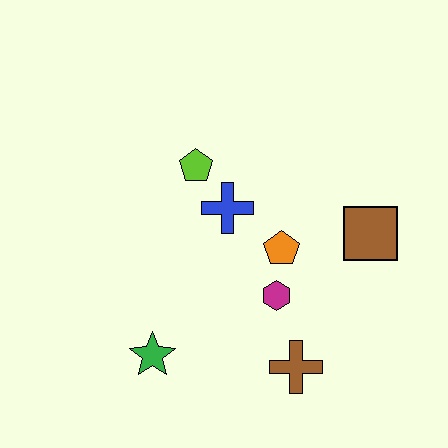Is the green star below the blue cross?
Yes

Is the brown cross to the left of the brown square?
Yes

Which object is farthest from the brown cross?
The lime pentagon is farthest from the brown cross.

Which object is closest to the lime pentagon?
The blue cross is closest to the lime pentagon.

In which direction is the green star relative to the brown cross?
The green star is to the left of the brown cross.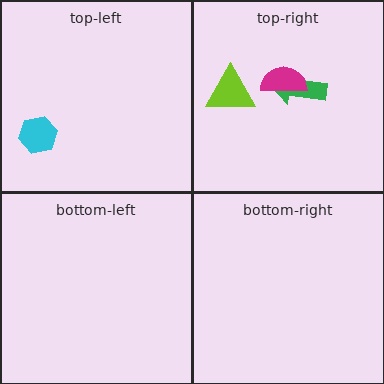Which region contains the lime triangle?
The top-right region.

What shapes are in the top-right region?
The green arrow, the magenta semicircle, the lime triangle.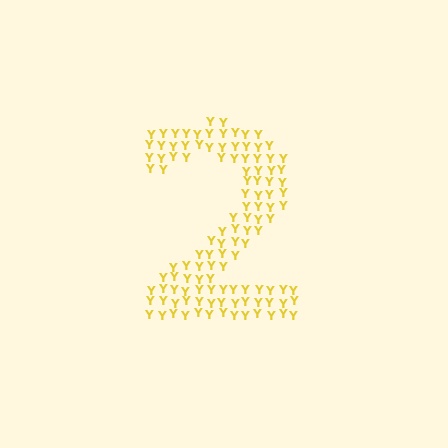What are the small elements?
The small elements are letter Y's.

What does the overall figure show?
The overall figure shows the digit 2.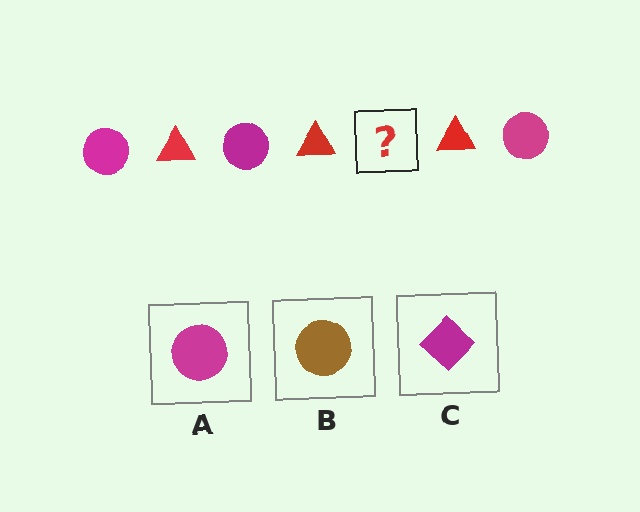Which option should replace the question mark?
Option A.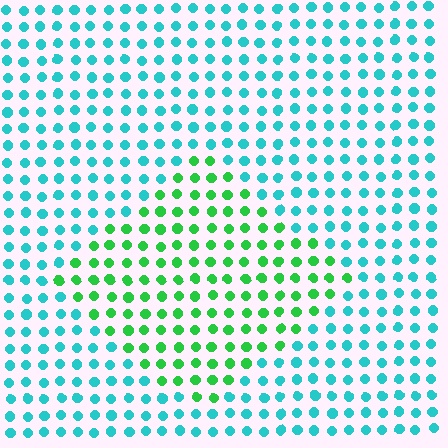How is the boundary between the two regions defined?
The boundary is defined purely by a slight shift in hue (about 50 degrees). Spacing, size, and orientation are identical on both sides.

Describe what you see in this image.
The image is filled with small cyan elements in a uniform arrangement. A diamond-shaped region is visible where the elements are tinted to a slightly different hue, forming a subtle color boundary.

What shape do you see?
I see a diamond.